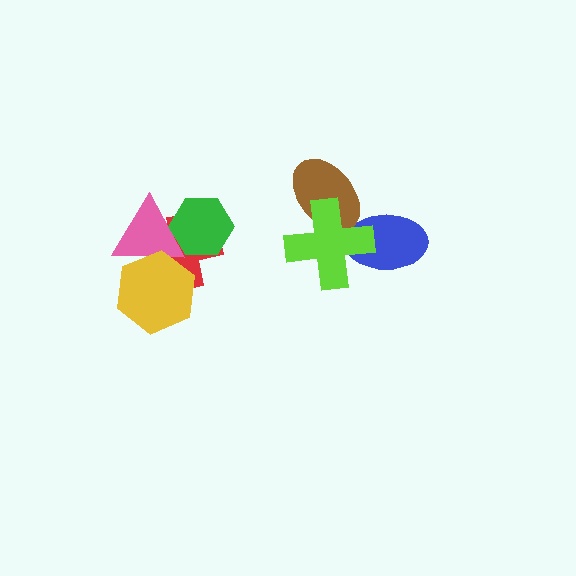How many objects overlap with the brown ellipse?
1 object overlaps with the brown ellipse.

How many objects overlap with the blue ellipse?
1 object overlaps with the blue ellipse.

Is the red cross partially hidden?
Yes, it is partially covered by another shape.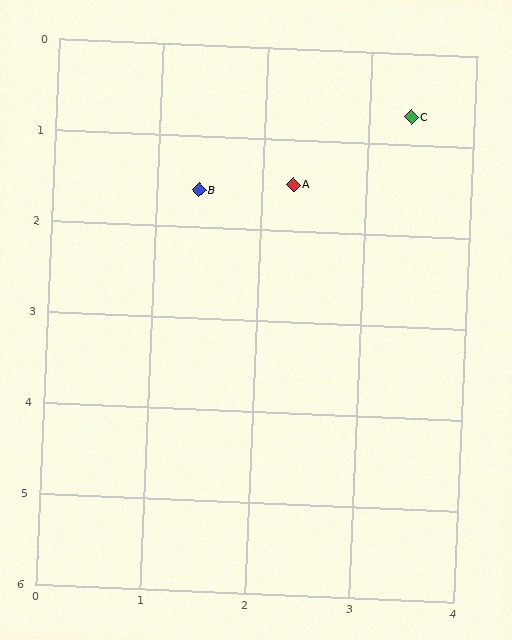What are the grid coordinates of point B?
Point B is at approximately (1.4, 1.6).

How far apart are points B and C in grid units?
Points B and C are about 2.2 grid units apart.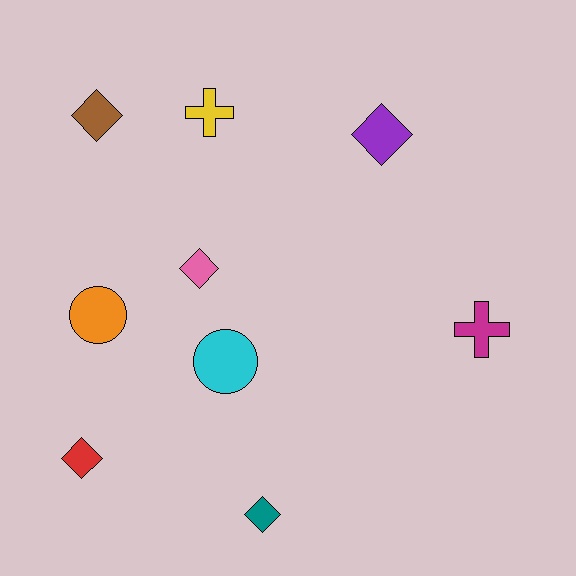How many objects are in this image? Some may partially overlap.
There are 9 objects.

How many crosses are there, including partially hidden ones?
There are 2 crosses.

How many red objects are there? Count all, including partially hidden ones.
There is 1 red object.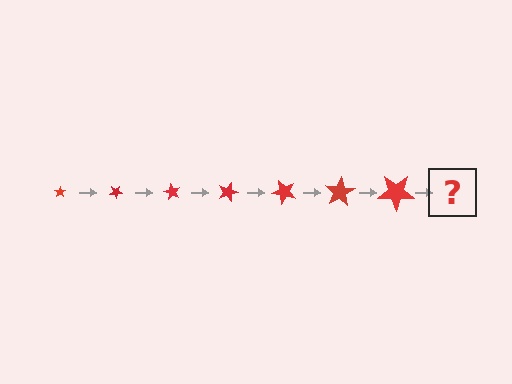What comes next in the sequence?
The next element should be a star, larger than the previous one and rotated 210 degrees from the start.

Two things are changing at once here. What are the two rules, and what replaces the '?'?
The two rules are that the star grows larger each step and it rotates 30 degrees each step. The '?' should be a star, larger than the previous one and rotated 210 degrees from the start.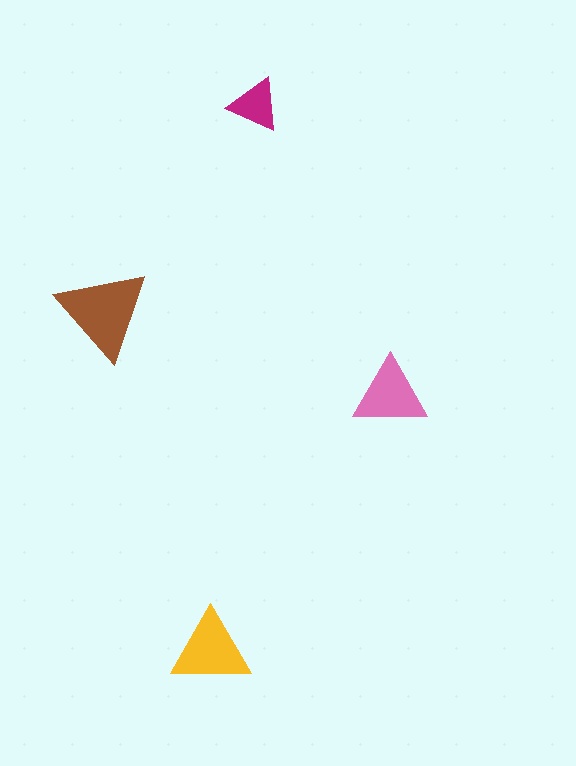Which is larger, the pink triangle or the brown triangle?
The brown one.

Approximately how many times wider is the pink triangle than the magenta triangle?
About 1.5 times wider.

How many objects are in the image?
There are 4 objects in the image.